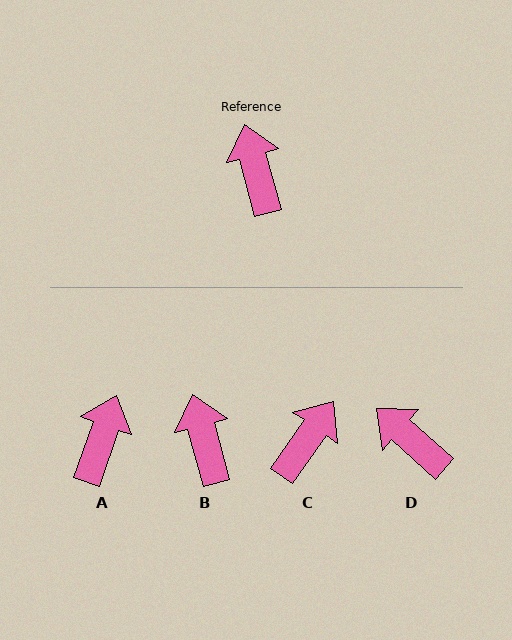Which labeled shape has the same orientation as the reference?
B.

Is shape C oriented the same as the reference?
No, it is off by about 50 degrees.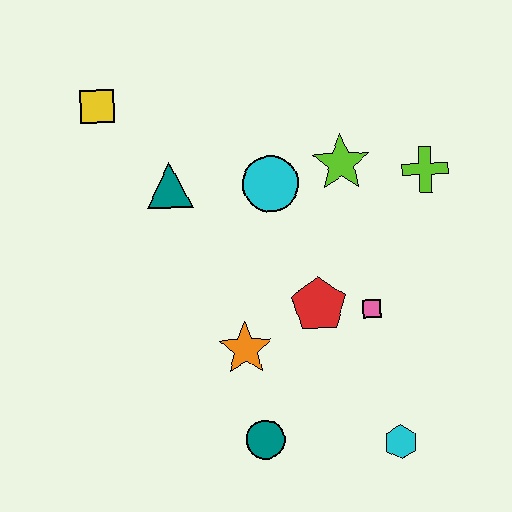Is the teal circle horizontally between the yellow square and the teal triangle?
No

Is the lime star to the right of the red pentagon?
Yes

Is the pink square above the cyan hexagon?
Yes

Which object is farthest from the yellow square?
The cyan hexagon is farthest from the yellow square.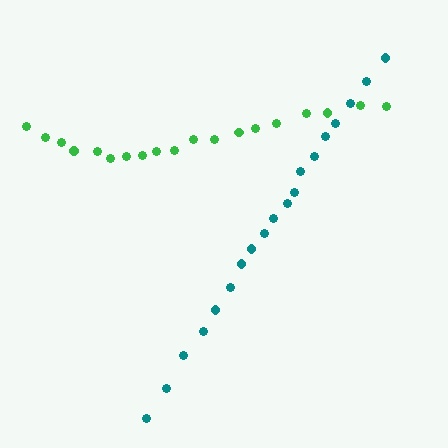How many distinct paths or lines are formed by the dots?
There are 2 distinct paths.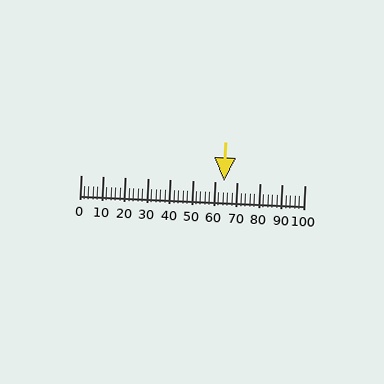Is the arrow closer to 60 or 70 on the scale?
The arrow is closer to 60.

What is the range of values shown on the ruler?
The ruler shows values from 0 to 100.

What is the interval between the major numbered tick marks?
The major tick marks are spaced 10 units apart.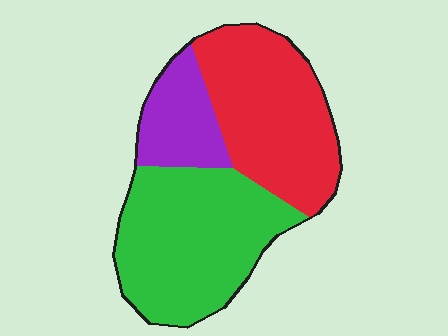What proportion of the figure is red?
Red takes up between a third and a half of the figure.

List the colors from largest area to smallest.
From largest to smallest: green, red, purple.